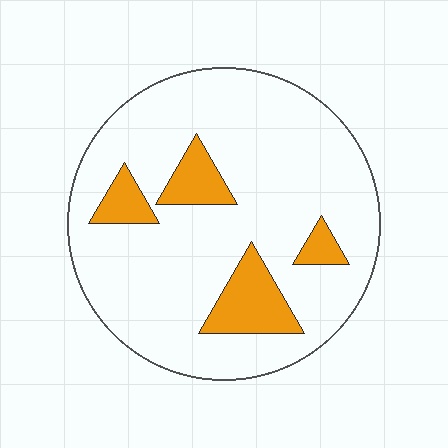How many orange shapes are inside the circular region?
4.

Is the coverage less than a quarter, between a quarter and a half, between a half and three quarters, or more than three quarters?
Less than a quarter.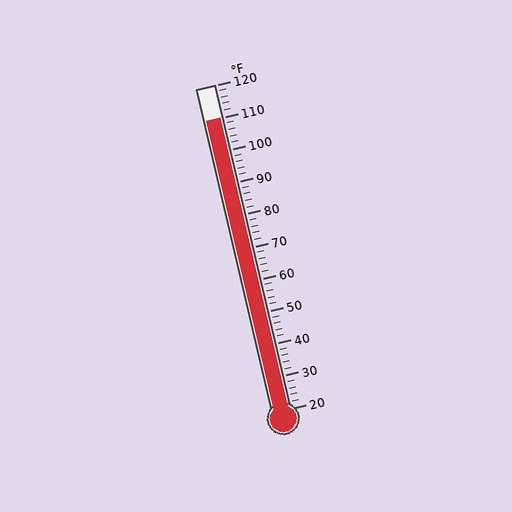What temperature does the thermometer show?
The thermometer shows approximately 110°F.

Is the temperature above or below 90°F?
The temperature is above 90°F.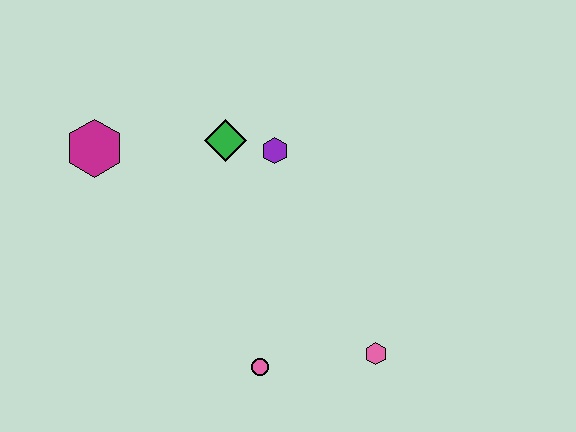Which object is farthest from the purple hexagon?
The pink hexagon is farthest from the purple hexagon.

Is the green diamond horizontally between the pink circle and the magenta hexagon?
Yes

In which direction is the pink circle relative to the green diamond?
The pink circle is below the green diamond.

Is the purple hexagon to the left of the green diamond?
No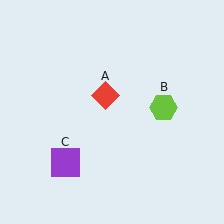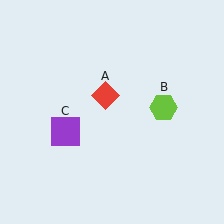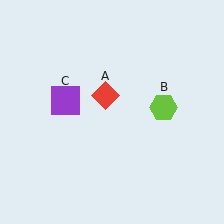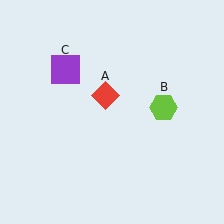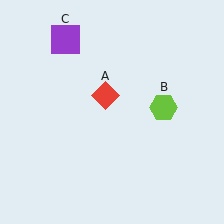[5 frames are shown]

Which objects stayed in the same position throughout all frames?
Red diamond (object A) and lime hexagon (object B) remained stationary.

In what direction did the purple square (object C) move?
The purple square (object C) moved up.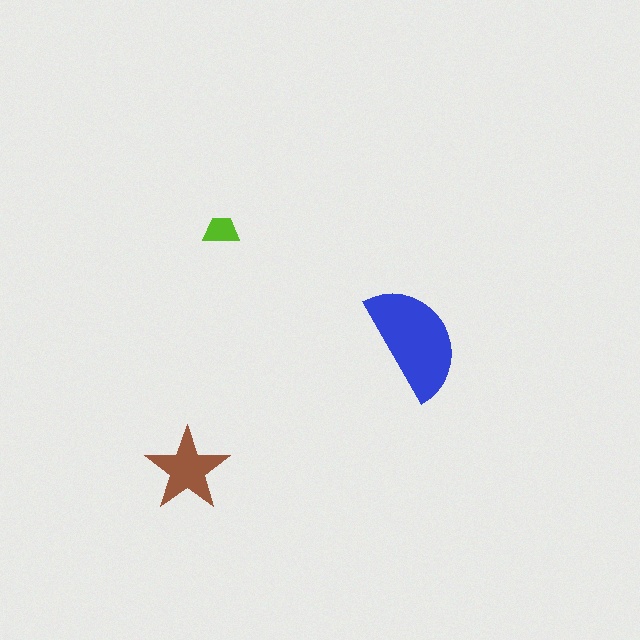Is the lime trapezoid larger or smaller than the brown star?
Smaller.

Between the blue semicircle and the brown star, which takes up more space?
The blue semicircle.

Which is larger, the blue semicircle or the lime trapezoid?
The blue semicircle.